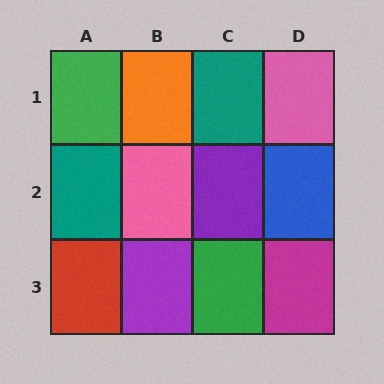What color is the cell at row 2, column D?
Blue.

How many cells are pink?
2 cells are pink.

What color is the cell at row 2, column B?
Pink.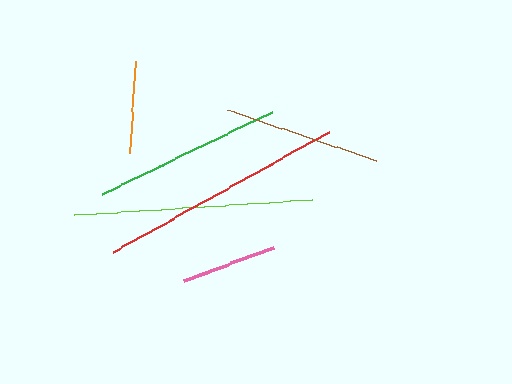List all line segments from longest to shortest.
From longest to shortest: red, lime, green, brown, pink, orange.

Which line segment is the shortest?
The orange line is the shortest at approximately 92 pixels.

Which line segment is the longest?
The red line is the longest at approximately 247 pixels.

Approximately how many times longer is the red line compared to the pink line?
The red line is approximately 2.6 times the length of the pink line.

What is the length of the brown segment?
The brown segment is approximately 157 pixels long.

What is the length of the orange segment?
The orange segment is approximately 92 pixels long.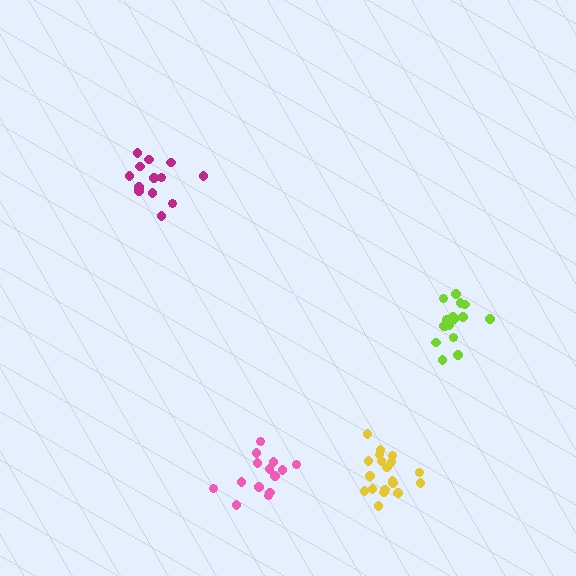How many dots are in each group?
Group 1: 19 dots, Group 2: 17 dots, Group 3: 14 dots, Group 4: 13 dots (63 total).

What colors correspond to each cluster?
The clusters are colored: yellow, lime, pink, magenta.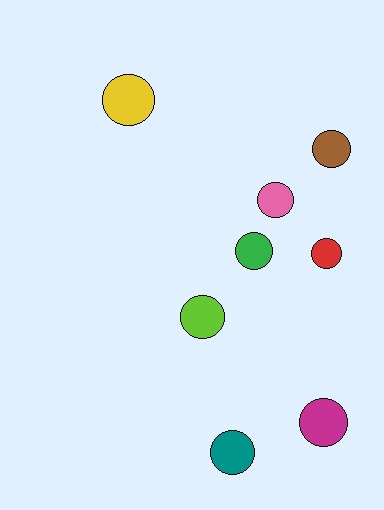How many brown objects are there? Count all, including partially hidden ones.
There is 1 brown object.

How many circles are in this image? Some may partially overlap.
There are 8 circles.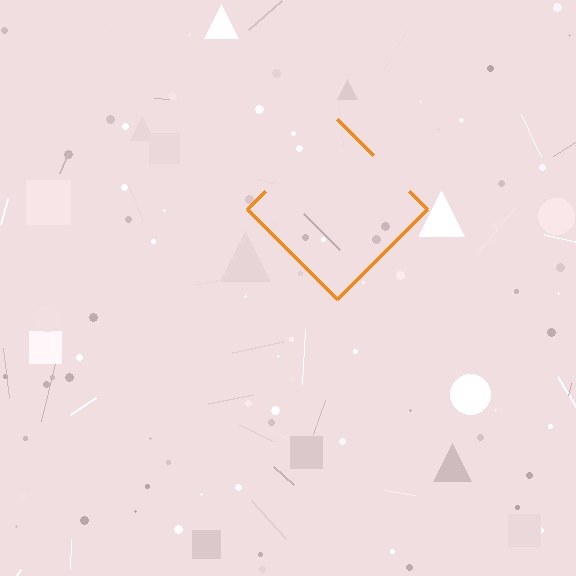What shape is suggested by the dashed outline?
The dashed outline suggests a diamond.